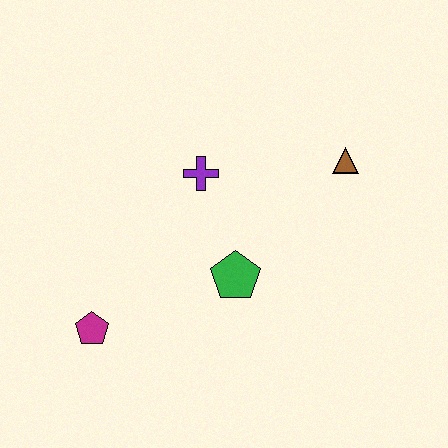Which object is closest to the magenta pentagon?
The green pentagon is closest to the magenta pentagon.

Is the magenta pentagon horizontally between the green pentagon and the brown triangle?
No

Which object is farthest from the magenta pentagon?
The brown triangle is farthest from the magenta pentagon.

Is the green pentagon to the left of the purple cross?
No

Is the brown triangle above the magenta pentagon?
Yes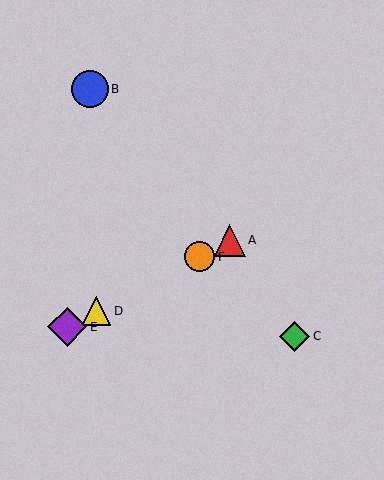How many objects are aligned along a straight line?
4 objects (A, D, E, F) are aligned along a straight line.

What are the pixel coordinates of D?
Object D is at (96, 311).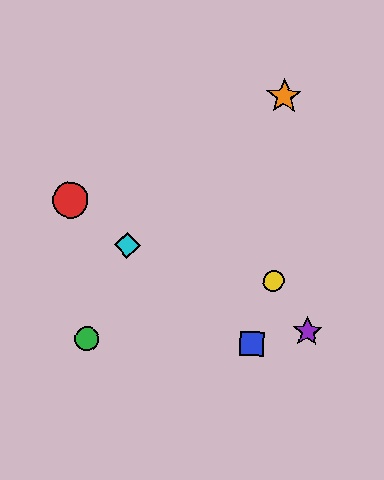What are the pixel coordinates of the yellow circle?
The yellow circle is at (274, 281).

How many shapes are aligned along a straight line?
3 shapes (the red circle, the blue square, the cyan diamond) are aligned along a straight line.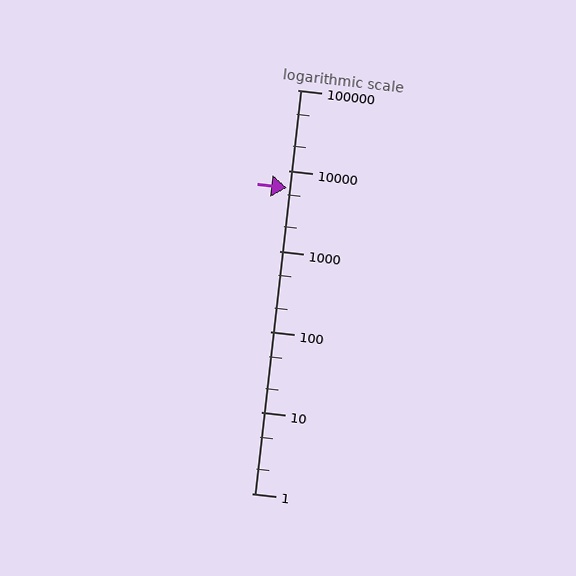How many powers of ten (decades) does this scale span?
The scale spans 5 decades, from 1 to 100000.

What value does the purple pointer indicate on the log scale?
The pointer indicates approximately 6200.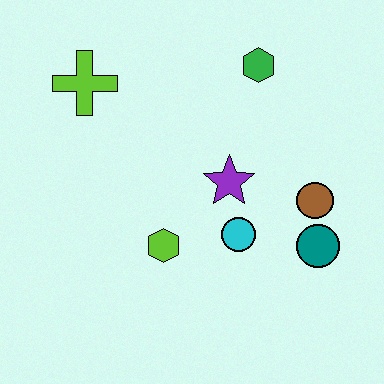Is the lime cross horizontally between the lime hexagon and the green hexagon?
No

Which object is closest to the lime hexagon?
The cyan circle is closest to the lime hexagon.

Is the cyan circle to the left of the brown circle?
Yes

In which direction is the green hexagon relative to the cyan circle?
The green hexagon is above the cyan circle.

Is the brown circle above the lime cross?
No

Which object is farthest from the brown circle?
The lime cross is farthest from the brown circle.